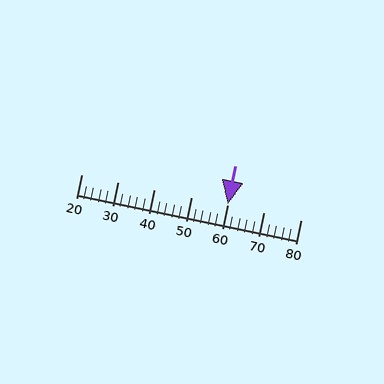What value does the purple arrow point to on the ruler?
The purple arrow points to approximately 60.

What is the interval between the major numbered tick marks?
The major tick marks are spaced 10 units apart.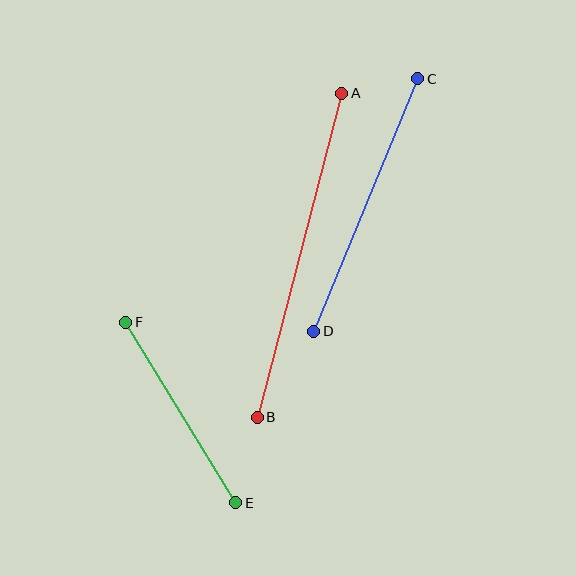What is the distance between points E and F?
The distance is approximately 211 pixels.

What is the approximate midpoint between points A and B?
The midpoint is at approximately (299, 255) pixels.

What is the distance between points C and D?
The distance is approximately 273 pixels.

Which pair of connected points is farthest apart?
Points A and B are farthest apart.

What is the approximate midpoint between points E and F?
The midpoint is at approximately (181, 412) pixels.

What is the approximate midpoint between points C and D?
The midpoint is at approximately (366, 205) pixels.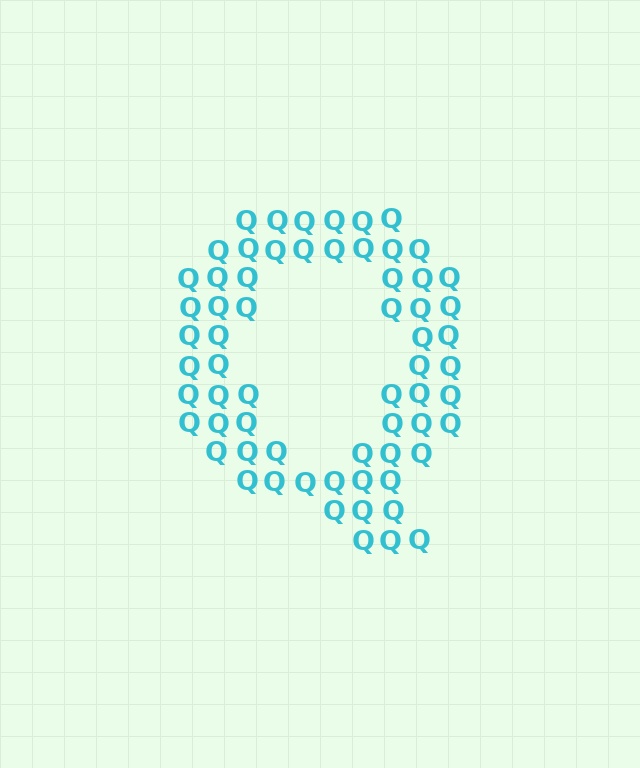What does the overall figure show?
The overall figure shows the letter Q.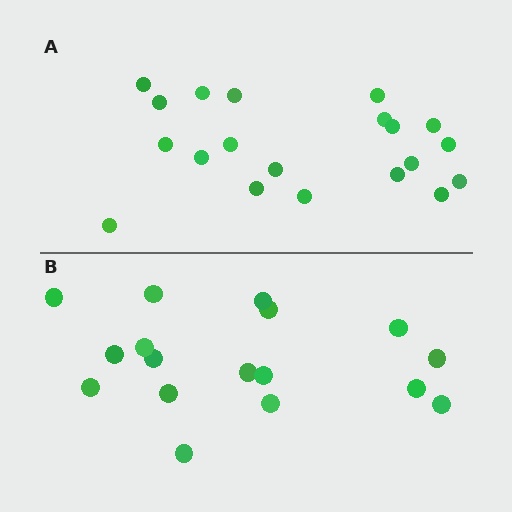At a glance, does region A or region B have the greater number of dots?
Region A (the top region) has more dots.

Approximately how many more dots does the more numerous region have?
Region A has just a few more — roughly 2 or 3 more dots than region B.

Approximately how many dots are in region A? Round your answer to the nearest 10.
About 20 dots.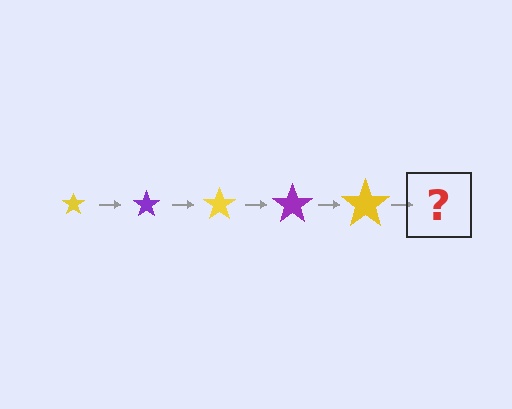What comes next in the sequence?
The next element should be a purple star, larger than the previous one.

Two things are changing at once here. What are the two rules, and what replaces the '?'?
The two rules are that the star grows larger each step and the color cycles through yellow and purple. The '?' should be a purple star, larger than the previous one.